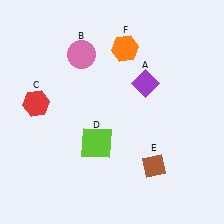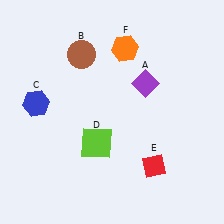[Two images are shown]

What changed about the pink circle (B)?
In Image 1, B is pink. In Image 2, it changed to brown.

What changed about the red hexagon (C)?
In Image 1, C is red. In Image 2, it changed to blue.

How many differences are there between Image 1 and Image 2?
There are 3 differences between the two images.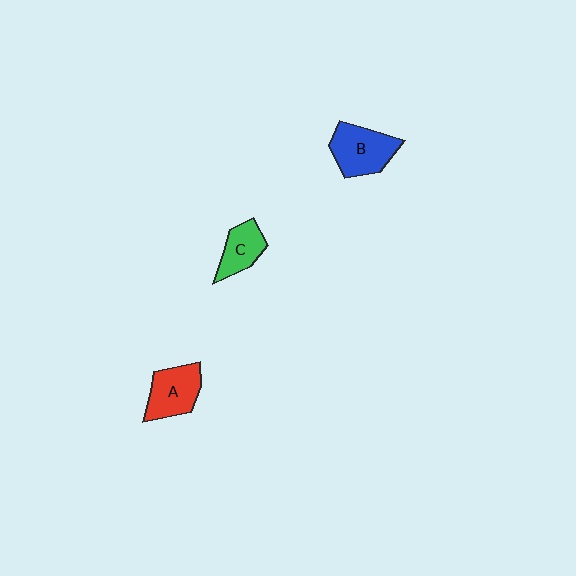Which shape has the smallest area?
Shape C (green).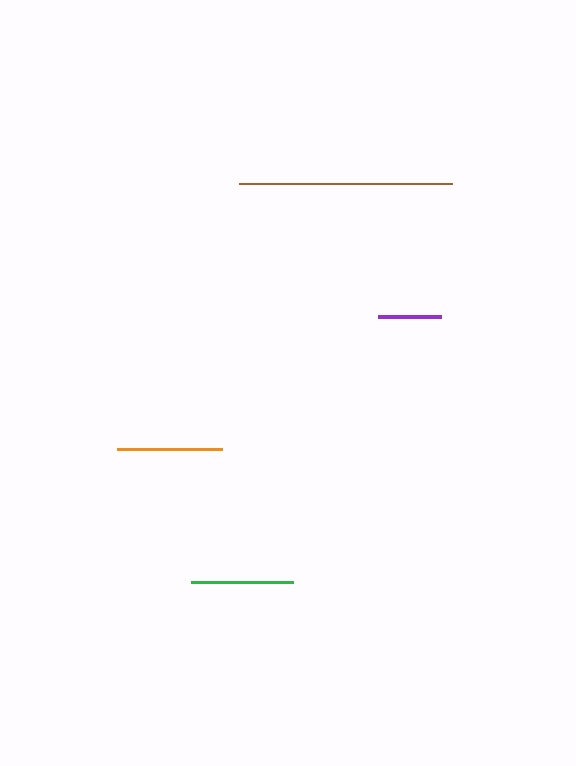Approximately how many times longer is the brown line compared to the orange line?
The brown line is approximately 2.0 times the length of the orange line.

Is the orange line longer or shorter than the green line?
The orange line is longer than the green line.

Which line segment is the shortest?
The purple line is the shortest at approximately 63 pixels.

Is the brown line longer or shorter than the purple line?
The brown line is longer than the purple line.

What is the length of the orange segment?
The orange segment is approximately 105 pixels long.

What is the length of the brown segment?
The brown segment is approximately 214 pixels long.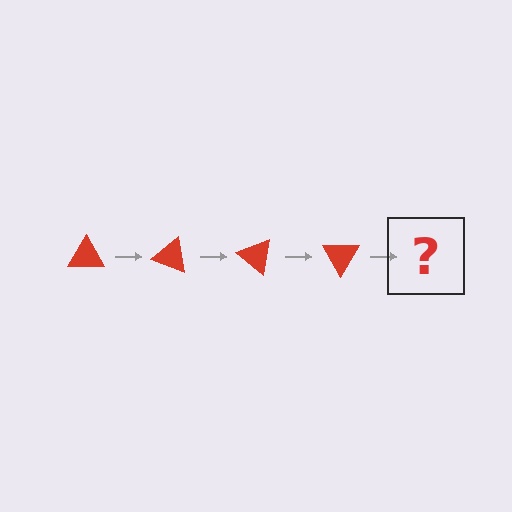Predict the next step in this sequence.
The next step is a red triangle rotated 80 degrees.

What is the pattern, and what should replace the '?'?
The pattern is that the triangle rotates 20 degrees each step. The '?' should be a red triangle rotated 80 degrees.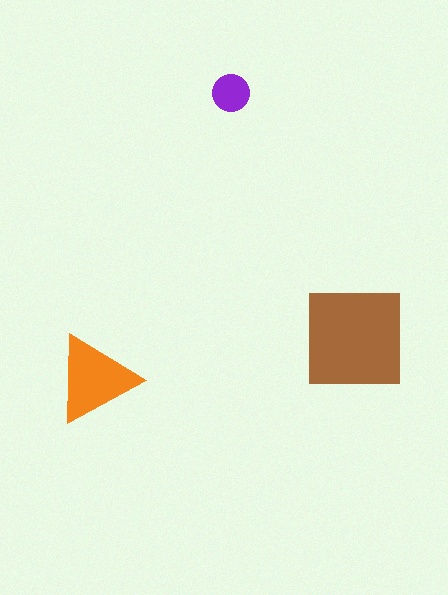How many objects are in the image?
There are 3 objects in the image.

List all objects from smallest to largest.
The purple circle, the orange triangle, the brown square.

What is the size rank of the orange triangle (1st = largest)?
2nd.